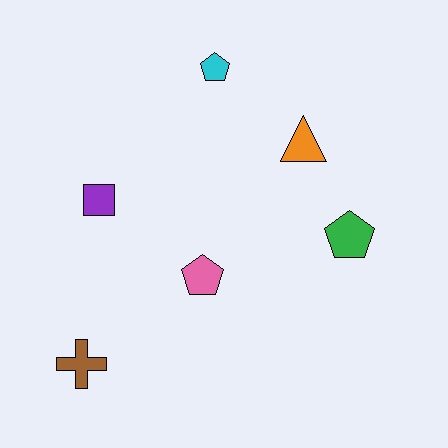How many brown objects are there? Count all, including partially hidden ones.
There is 1 brown object.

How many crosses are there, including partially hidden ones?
There is 1 cross.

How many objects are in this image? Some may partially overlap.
There are 6 objects.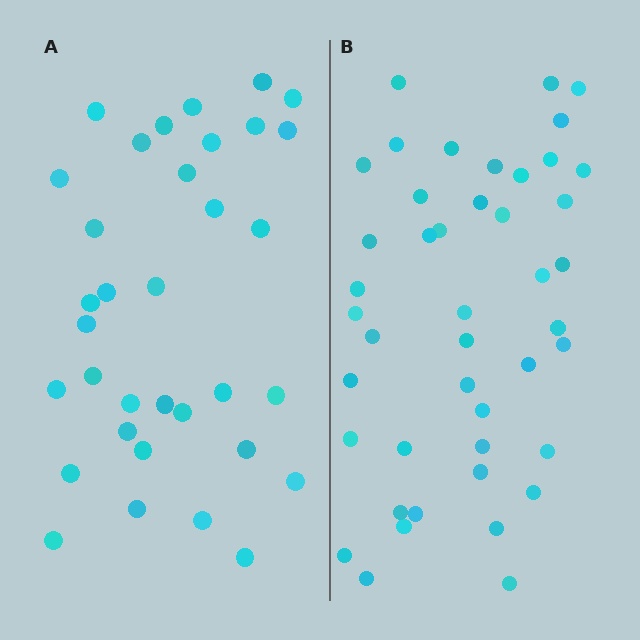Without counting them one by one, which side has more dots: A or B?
Region B (the right region) has more dots.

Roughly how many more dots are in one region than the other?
Region B has roughly 10 or so more dots than region A.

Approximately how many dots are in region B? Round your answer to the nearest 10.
About 40 dots. (The exact count is 44, which rounds to 40.)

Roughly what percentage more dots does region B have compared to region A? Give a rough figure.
About 30% more.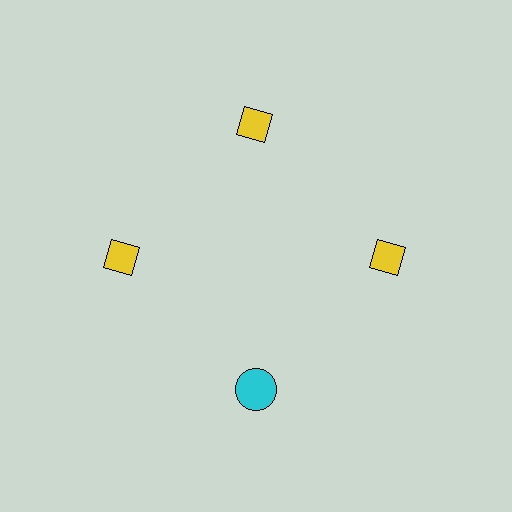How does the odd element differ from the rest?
It differs in both color (cyan instead of yellow) and shape (circle instead of diamond).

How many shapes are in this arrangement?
There are 4 shapes arranged in a ring pattern.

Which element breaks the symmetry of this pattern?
The cyan circle at roughly the 6 o'clock position breaks the symmetry. All other shapes are yellow diamonds.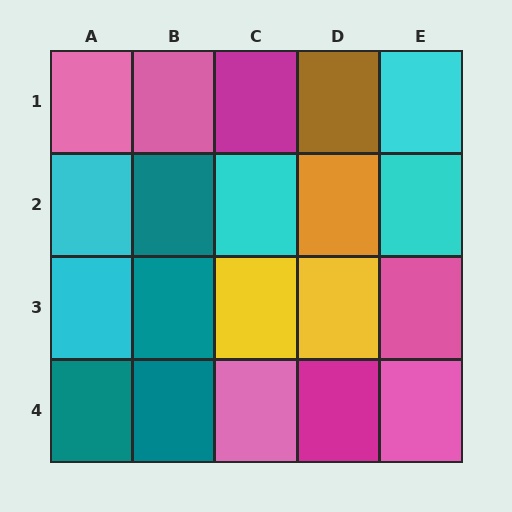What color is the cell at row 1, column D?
Brown.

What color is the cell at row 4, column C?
Pink.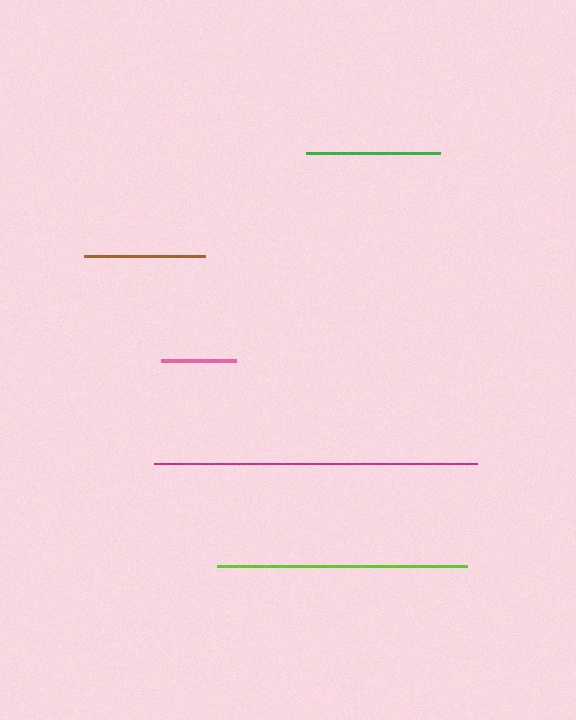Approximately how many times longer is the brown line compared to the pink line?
The brown line is approximately 1.6 times the length of the pink line.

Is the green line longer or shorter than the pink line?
The green line is longer than the pink line.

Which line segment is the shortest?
The pink line is the shortest at approximately 75 pixels.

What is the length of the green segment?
The green segment is approximately 134 pixels long.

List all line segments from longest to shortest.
From longest to shortest: magenta, lime, green, brown, pink.